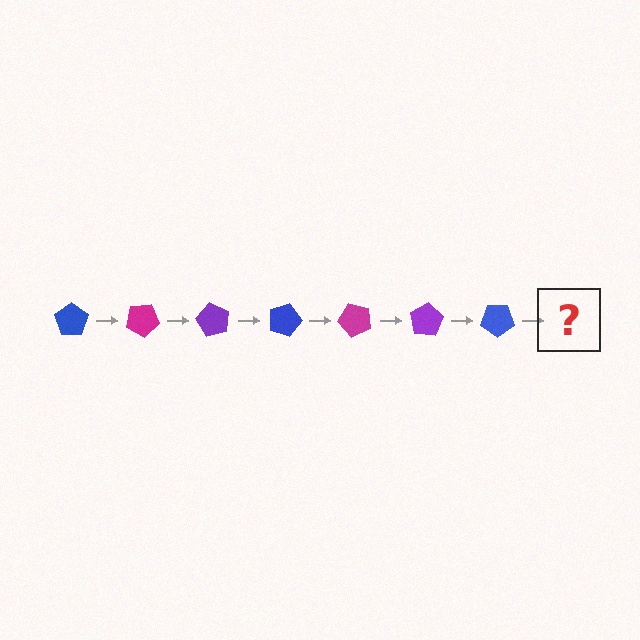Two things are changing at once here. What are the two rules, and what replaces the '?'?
The two rules are that it rotates 30 degrees each step and the color cycles through blue, magenta, and purple. The '?' should be a magenta pentagon, rotated 210 degrees from the start.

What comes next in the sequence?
The next element should be a magenta pentagon, rotated 210 degrees from the start.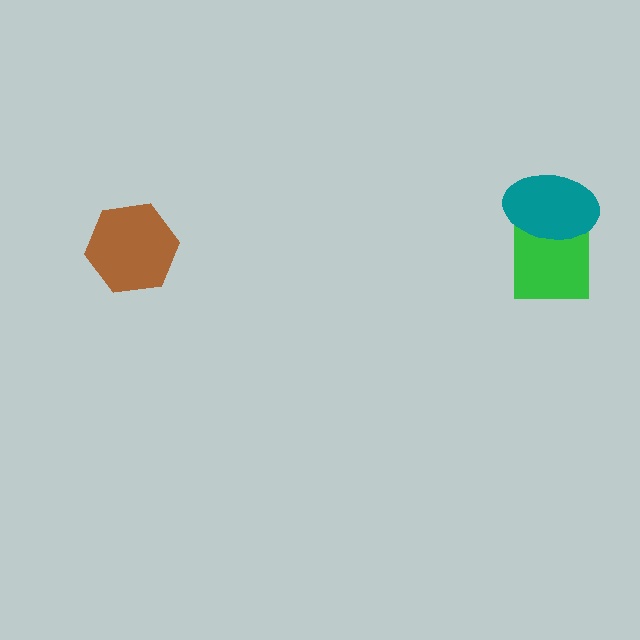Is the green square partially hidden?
Yes, it is partially covered by another shape.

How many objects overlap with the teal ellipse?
1 object overlaps with the teal ellipse.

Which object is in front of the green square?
The teal ellipse is in front of the green square.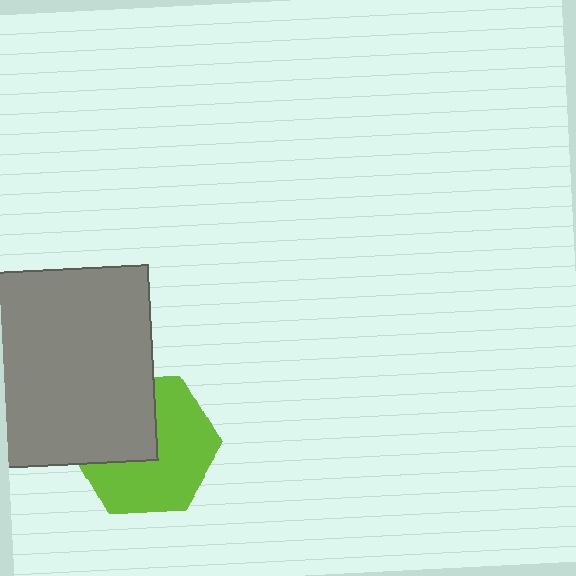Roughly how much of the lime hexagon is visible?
About half of it is visible (roughly 61%).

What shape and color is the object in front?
The object in front is a gray square.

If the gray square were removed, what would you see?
You would see the complete lime hexagon.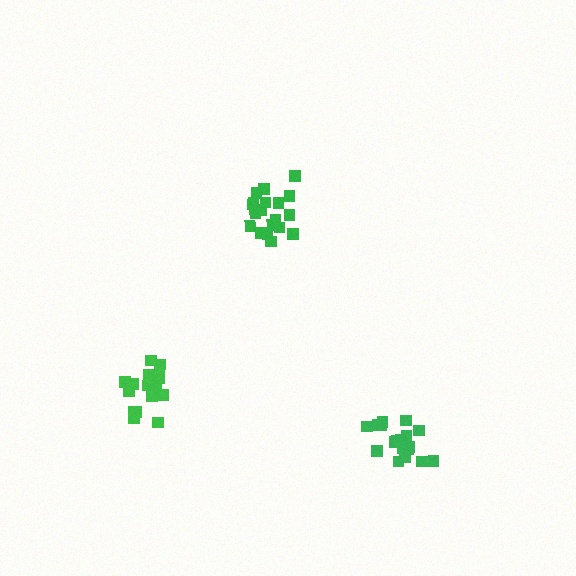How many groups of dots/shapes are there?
There are 3 groups.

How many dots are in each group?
Group 1: 20 dots, Group 2: 19 dots, Group 3: 20 dots (59 total).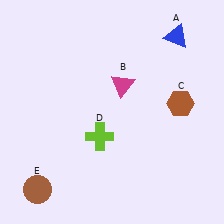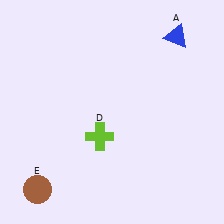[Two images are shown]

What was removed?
The brown hexagon (C), the magenta triangle (B) were removed in Image 2.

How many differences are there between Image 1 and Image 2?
There are 2 differences between the two images.